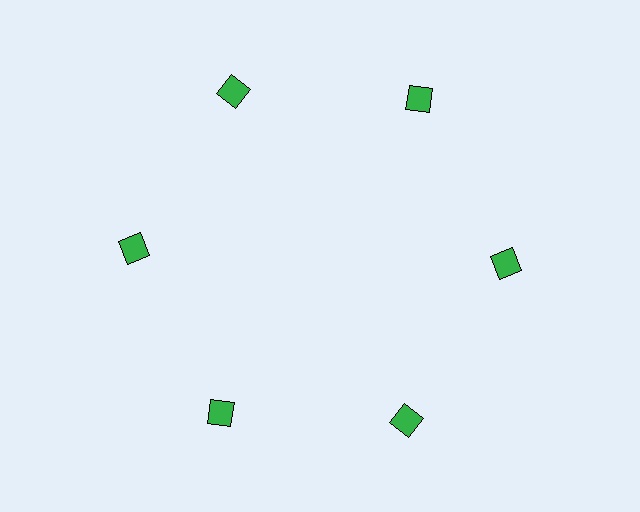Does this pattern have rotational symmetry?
Yes, this pattern has 6-fold rotational symmetry. It looks the same after rotating 60 degrees around the center.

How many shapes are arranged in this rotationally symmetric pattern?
There are 6 shapes, arranged in 6 groups of 1.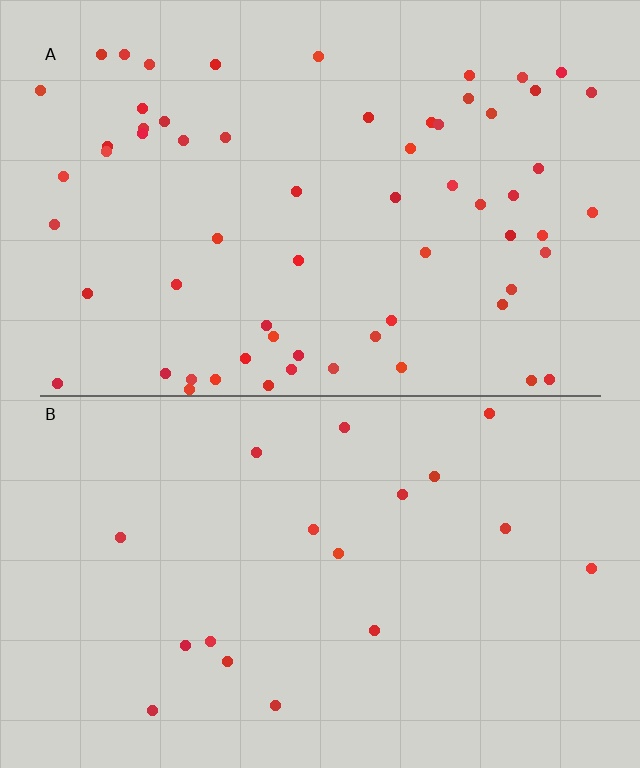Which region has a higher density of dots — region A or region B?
A (the top).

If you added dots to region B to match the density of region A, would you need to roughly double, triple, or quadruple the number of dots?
Approximately quadruple.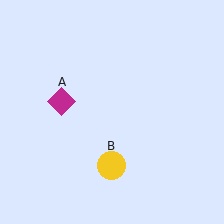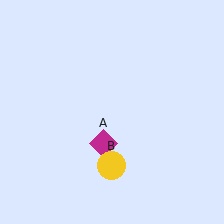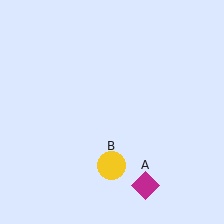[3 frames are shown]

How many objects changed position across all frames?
1 object changed position: magenta diamond (object A).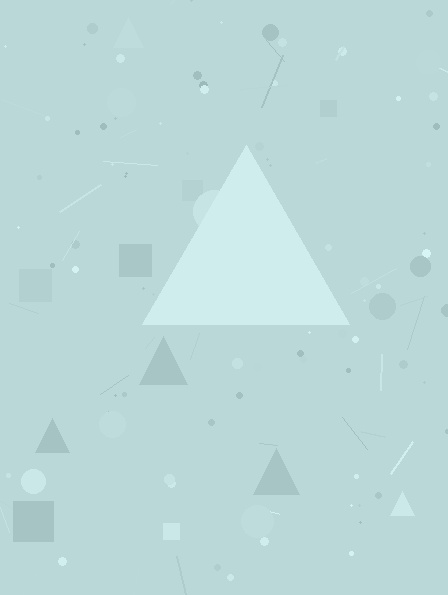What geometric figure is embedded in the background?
A triangle is embedded in the background.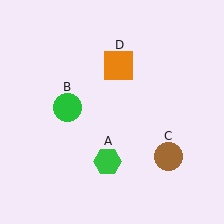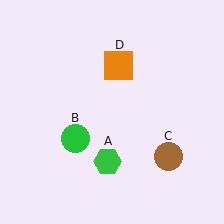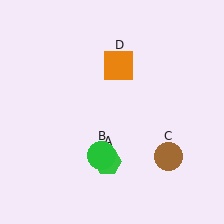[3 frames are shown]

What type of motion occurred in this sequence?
The green circle (object B) rotated counterclockwise around the center of the scene.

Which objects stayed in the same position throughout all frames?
Green hexagon (object A) and brown circle (object C) and orange square (object D) remained stationary.